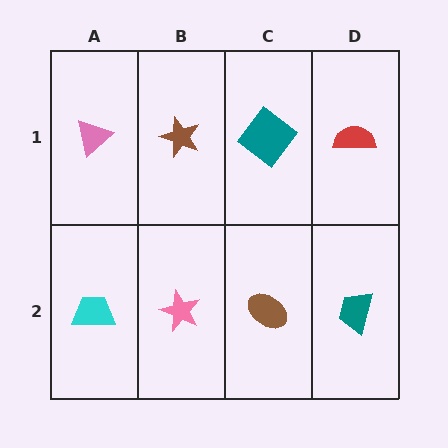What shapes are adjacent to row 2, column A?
A pink triangle (row 1, column A), a pink star (row 2, column B).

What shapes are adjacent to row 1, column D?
A teal trapezoid (row 2, column D), a teal diamond (row 1, column C).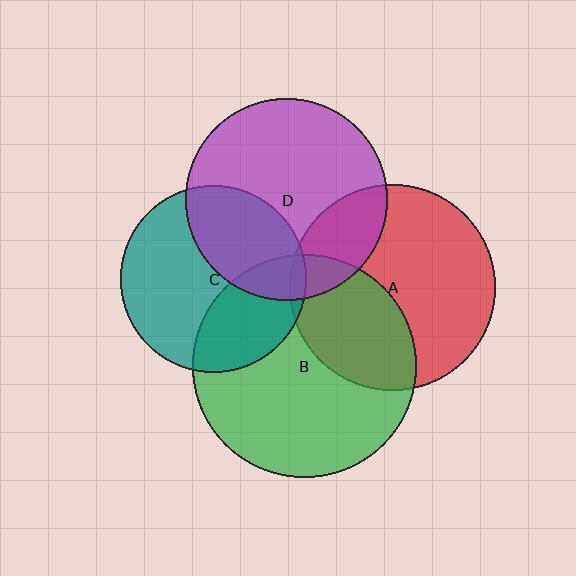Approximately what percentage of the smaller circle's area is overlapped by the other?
Approximately 15%.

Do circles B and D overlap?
Yes.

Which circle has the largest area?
Circle B (green).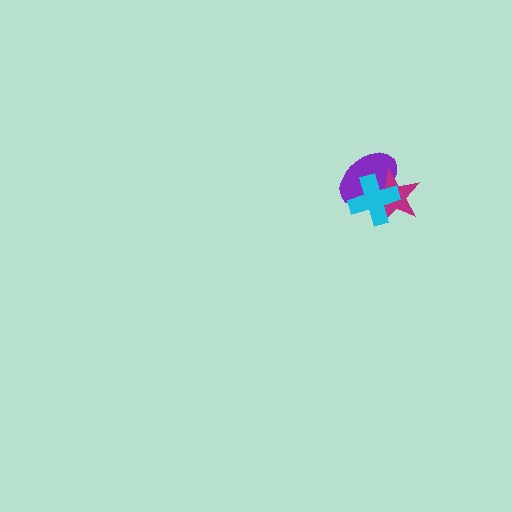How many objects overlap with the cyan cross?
2 objects overlap with the cyan cross.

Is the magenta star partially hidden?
Yes, it is partially covered by another shape.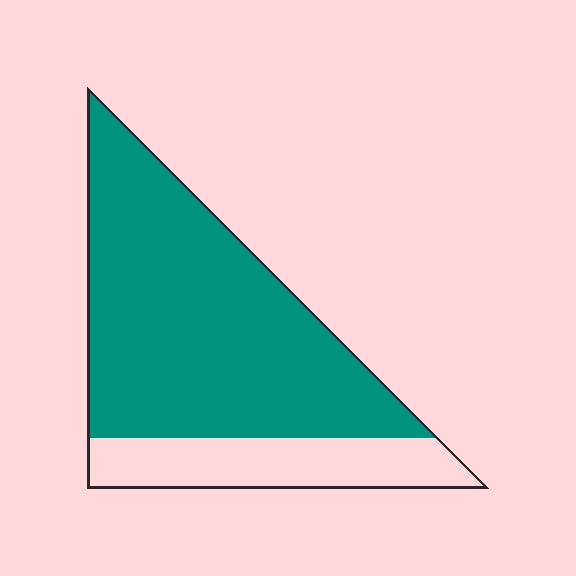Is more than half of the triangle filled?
Yes.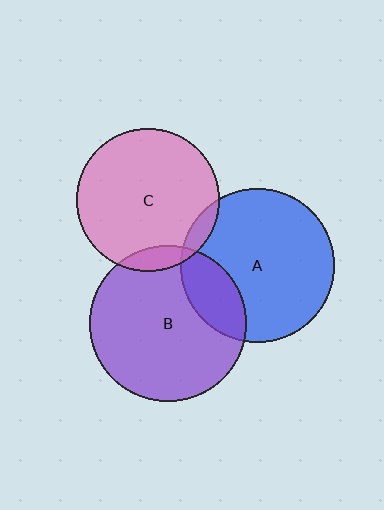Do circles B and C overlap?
Yes.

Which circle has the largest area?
Circle B (purple).